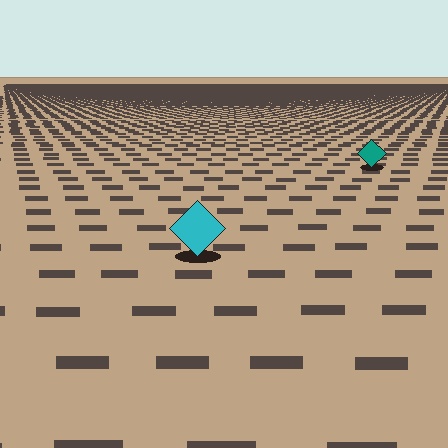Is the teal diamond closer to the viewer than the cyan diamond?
No. The cyan diamond is closer — you can tell from the texture gradient: the ground texture is coarser near it.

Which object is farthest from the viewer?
The teal diamond is farthest from the viewer. It appears smaller and the ground texture around it is denser.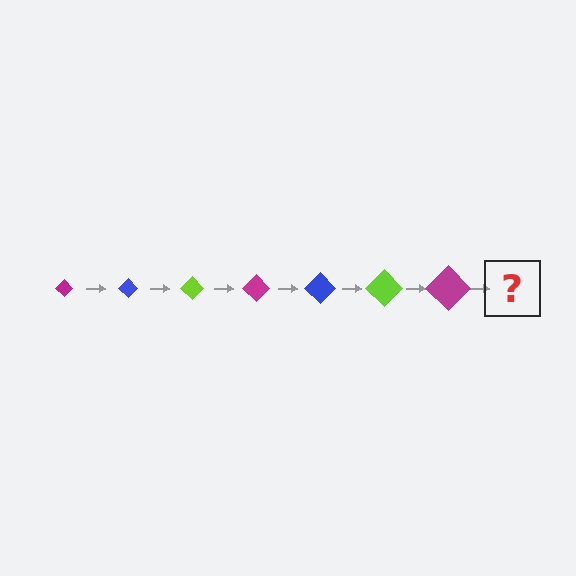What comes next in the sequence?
The next element should be a blue diamond, larger than the previous one.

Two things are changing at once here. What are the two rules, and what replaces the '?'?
The two rules are that the diamond grows larger each step and the color cycles through magenta, blue, and lime. The '?' should be a blue diamond, larger than the previous one.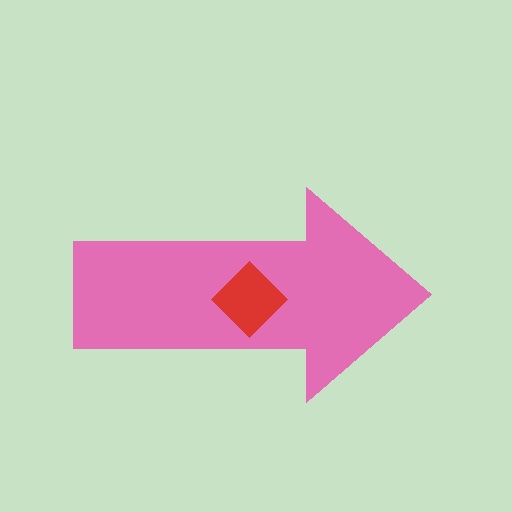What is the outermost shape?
The pink arrow.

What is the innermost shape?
The red diamond.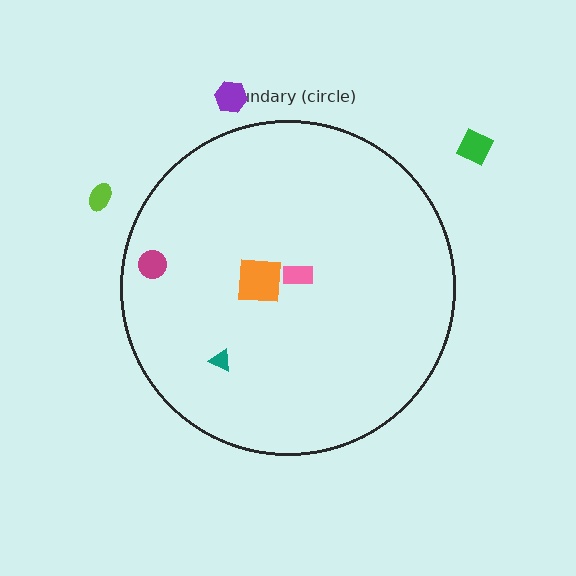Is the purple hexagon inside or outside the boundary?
Outside.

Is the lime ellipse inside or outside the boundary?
Outside.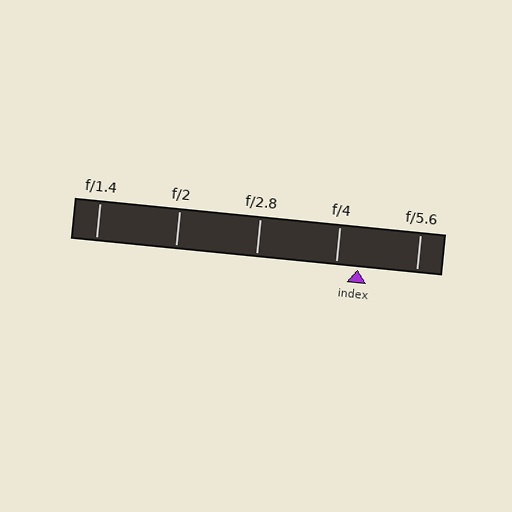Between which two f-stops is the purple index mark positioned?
The index mark is between f/4 and f/5.6.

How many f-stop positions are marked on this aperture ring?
There are 5 f-stop positions marked.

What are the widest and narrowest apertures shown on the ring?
The widest aperture shown is f/1.4 and the narrowest is f/5.6.